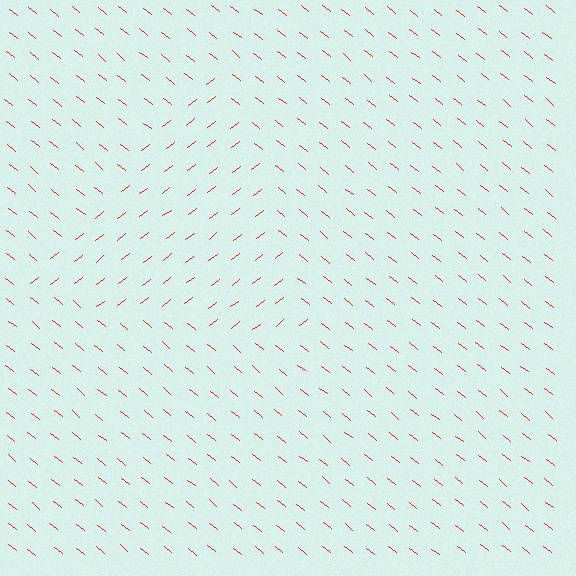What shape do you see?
I see a triangle.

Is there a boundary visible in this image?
Yes, there is a texture boundary formed by a change in line orientation.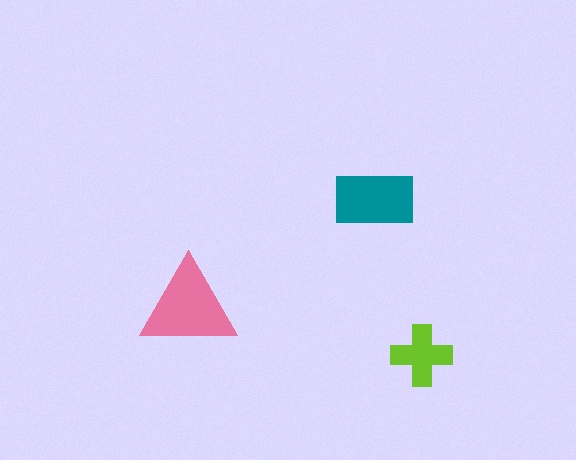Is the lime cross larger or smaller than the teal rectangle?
Smaller.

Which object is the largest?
The pink triangle.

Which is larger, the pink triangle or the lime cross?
The pink triangle.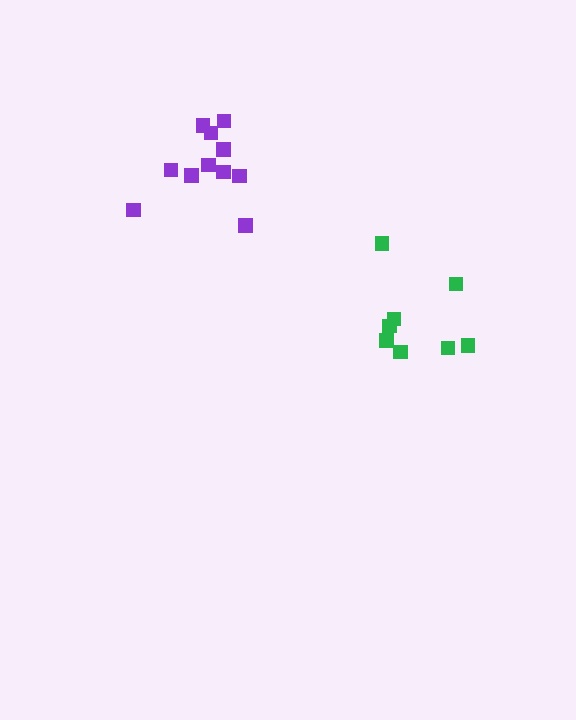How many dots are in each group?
Group 1: 11 dots, Group 2: 8 dots (19 total).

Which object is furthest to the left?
The purple cluster is leftmost.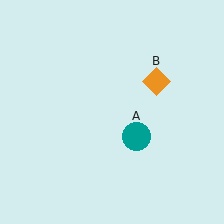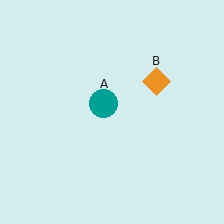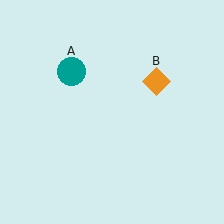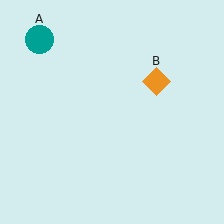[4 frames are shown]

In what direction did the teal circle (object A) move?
The teal circle (object A) moved up and to the left.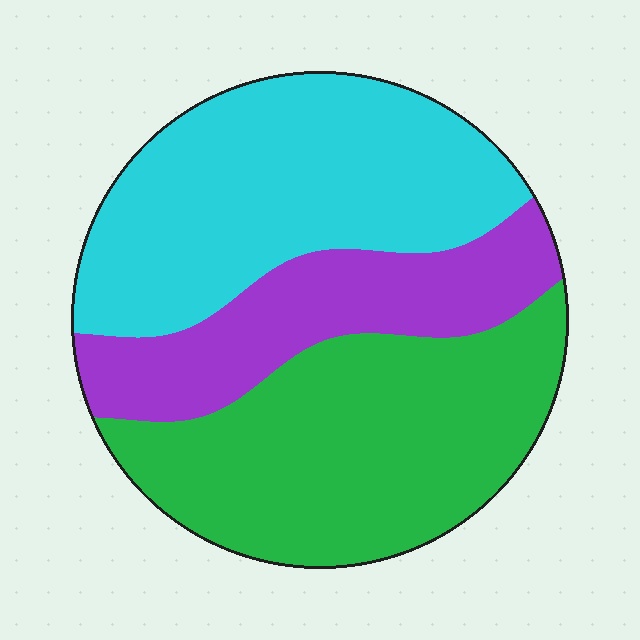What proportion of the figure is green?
Green takes up about two fifths (2/5) of the figure.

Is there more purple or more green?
Green.